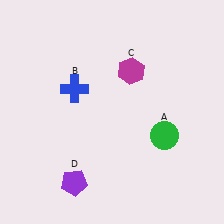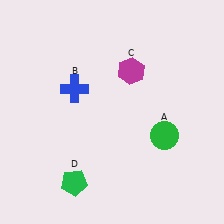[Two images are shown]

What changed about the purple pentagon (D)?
In Image 1, D is purple. In Image 2, it changed to green.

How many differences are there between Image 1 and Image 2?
There is 1 difference between the two images.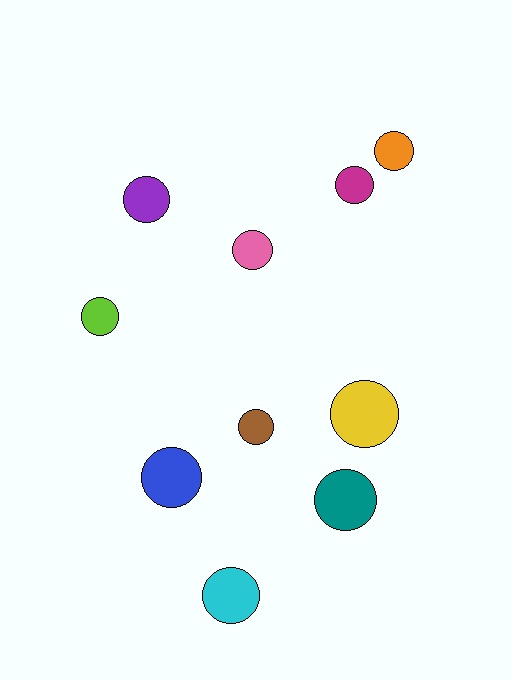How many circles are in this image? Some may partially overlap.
There are 10 circles.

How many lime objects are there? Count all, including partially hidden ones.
There is 1 lime object.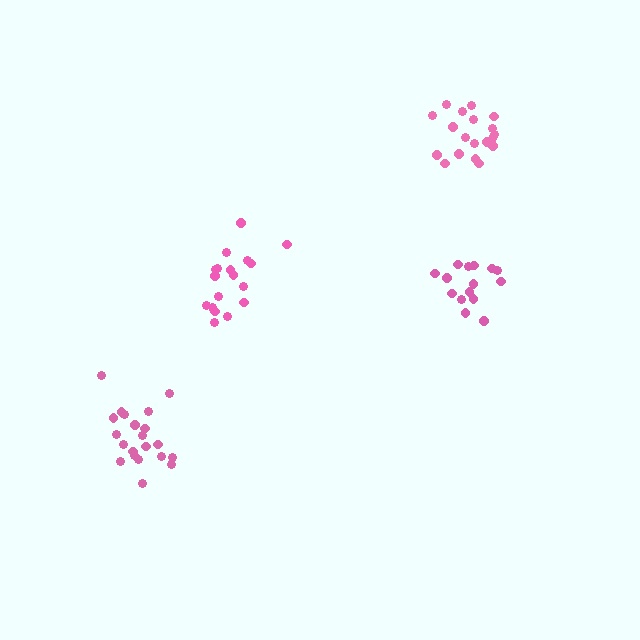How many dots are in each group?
Group 1: 19 dots, Group 2: 15 dots, Group 3: 18 dots, Group 4: 21 dots (73 total).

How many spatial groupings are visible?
There are 4 spatial groupings.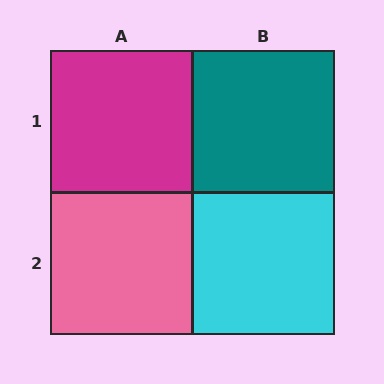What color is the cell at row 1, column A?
Magenta.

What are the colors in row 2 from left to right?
Pink, cyan.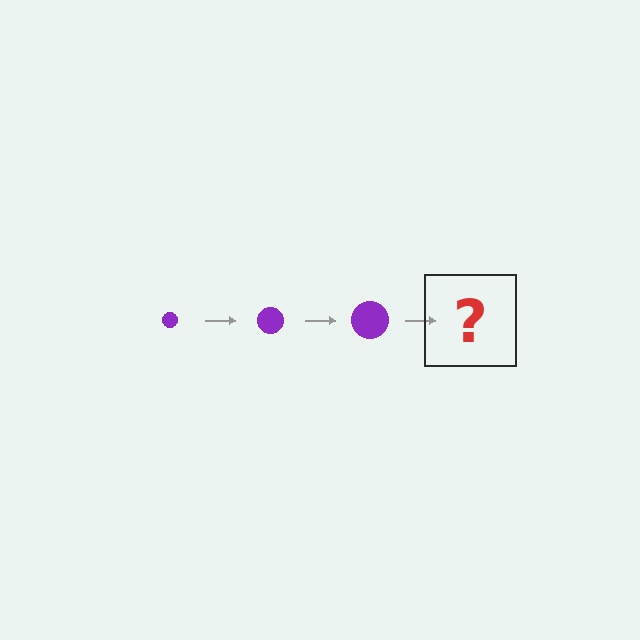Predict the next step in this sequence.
The next step is a purple circle, larger than the previous one.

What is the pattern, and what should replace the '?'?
The pattern is that the circle gets progressively larger each step. The '?' should be a purple circle, larger than the previous one.